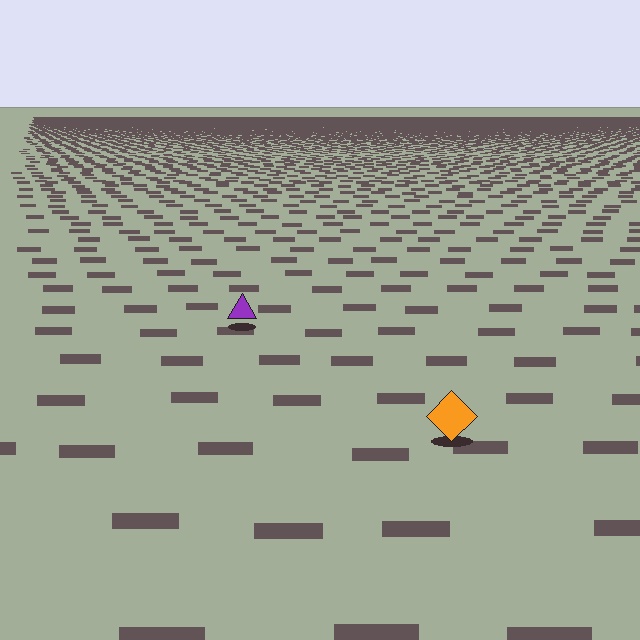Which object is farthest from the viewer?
The purple triangle is farthest from the viewer. It appears smaller and the ground texture around it is denser.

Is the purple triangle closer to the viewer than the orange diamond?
No. The orange diamond is closer — you can tell from the texture gradient: the ground texture is coarser near it.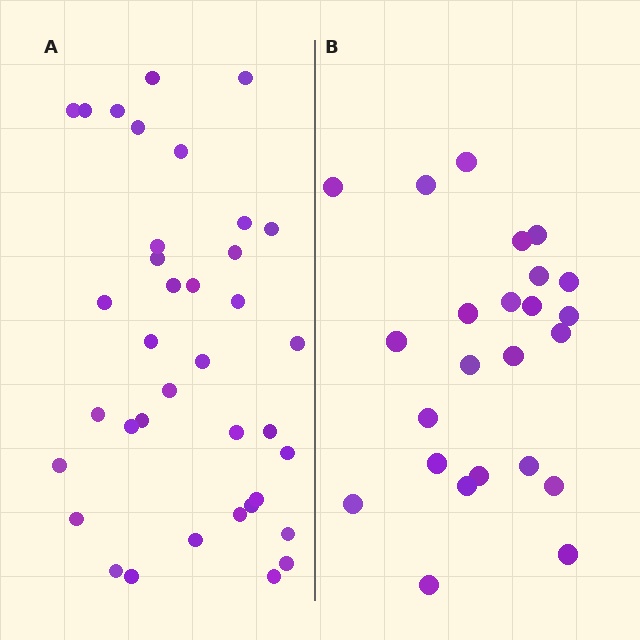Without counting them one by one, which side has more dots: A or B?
Region A (the left region) has more dots.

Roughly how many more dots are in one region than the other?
Region A has approximately 15 more dots than region B.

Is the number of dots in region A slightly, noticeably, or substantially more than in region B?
Region A has substantially more. The ratio is roughly 1.5 to 1.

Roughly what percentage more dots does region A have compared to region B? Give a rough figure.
About 55% more.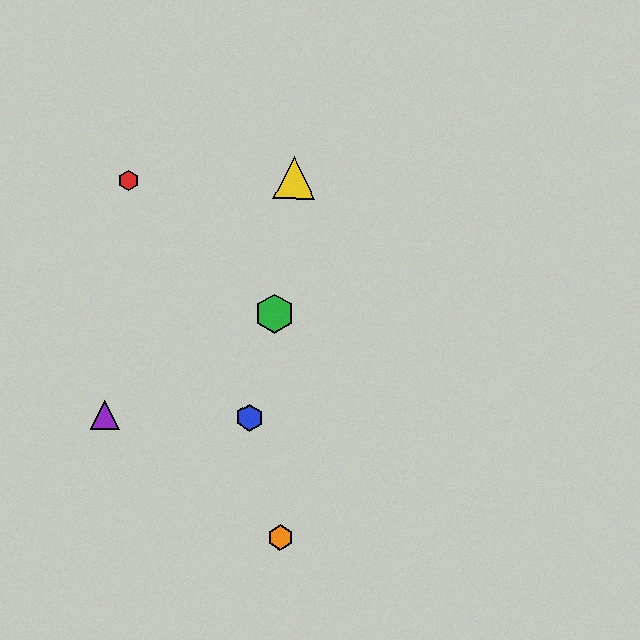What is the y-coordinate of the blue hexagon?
The blue hexagon is at y≈418.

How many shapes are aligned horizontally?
2 shapes (the blue hexagon, the purple triangle) are aligned horizontally.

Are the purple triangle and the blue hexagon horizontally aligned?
Yes, both are at y≈415.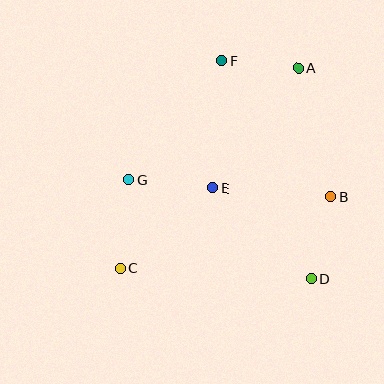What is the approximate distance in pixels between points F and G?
The distance between F and G is approximately 151 pixels.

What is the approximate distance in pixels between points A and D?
The distance between A and D is approximately 211 pixels.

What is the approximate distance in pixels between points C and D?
The distance between C and D is approximately 191 pixels.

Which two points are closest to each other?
Points A and F are closest to each other.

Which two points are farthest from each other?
Points A and C are farthest from each other.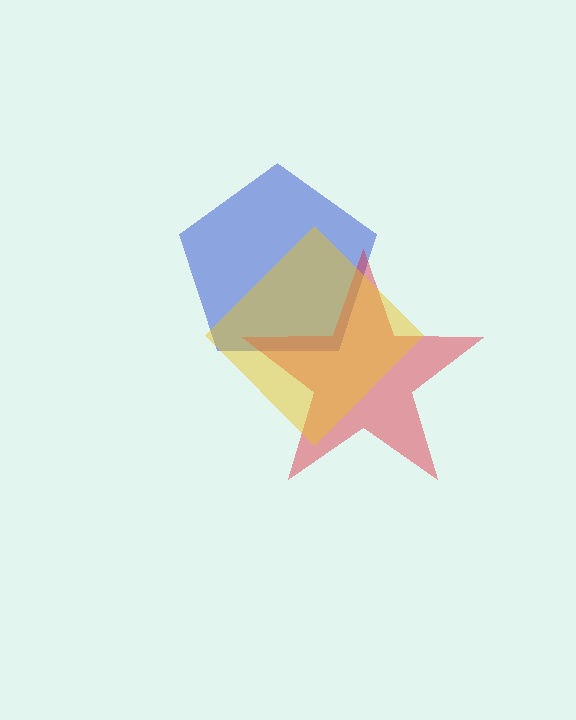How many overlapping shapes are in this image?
There are 3 overlapping shapes in the image.